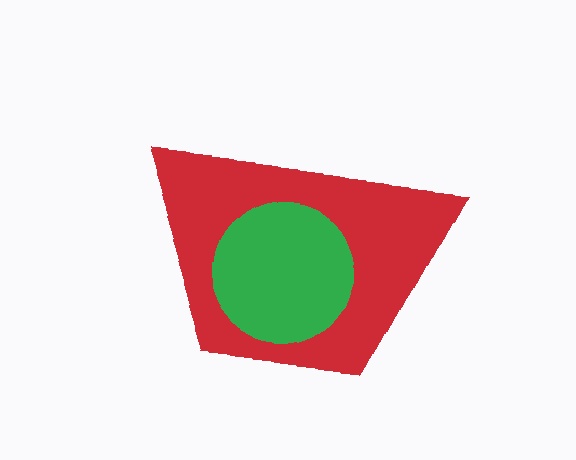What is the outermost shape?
The red trapezoid.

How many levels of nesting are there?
2.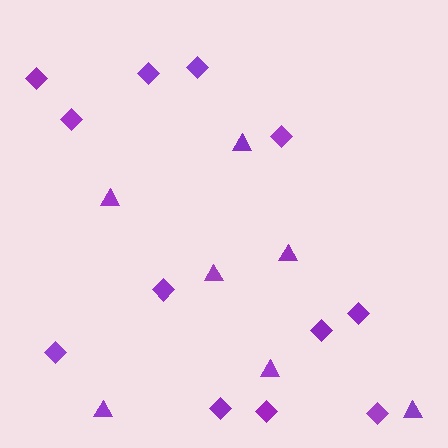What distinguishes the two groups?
There are 2 groups: one group of triangles (7) and one group of diamonds (12).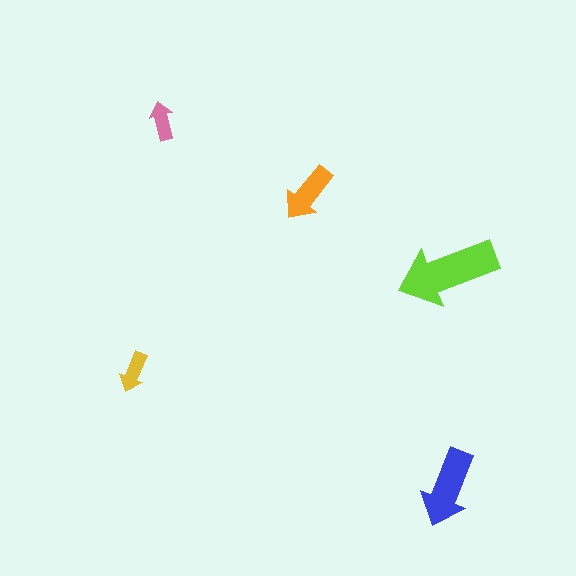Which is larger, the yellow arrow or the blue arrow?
The blue one.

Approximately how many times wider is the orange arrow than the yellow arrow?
About 1.5 times wider.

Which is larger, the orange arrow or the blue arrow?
The blue one.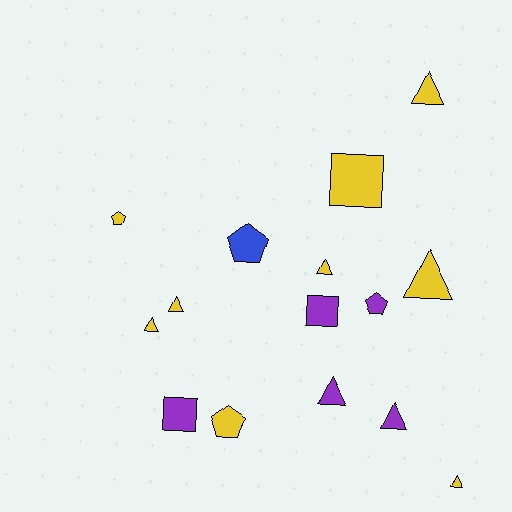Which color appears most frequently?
Yellow, with 9 objects.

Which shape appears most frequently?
Triangle, with 8 objects.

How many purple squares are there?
There are 2 purple squares.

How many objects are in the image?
There are 15 objects.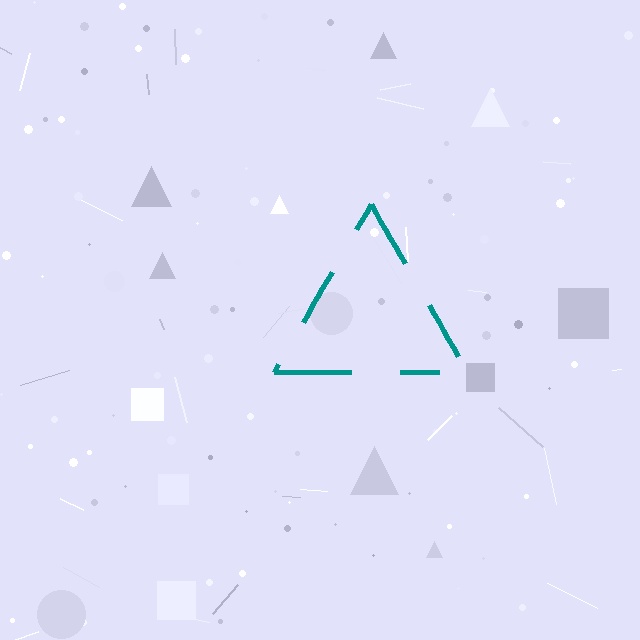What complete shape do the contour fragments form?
The contour fragments form a triangle.